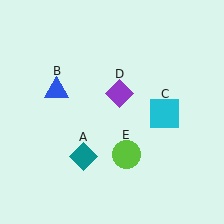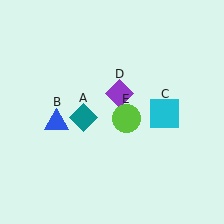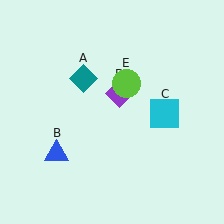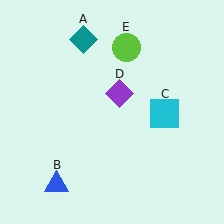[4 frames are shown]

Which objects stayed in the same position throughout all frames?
Cyan square (object C) and purple diamond (object D) remained stationary.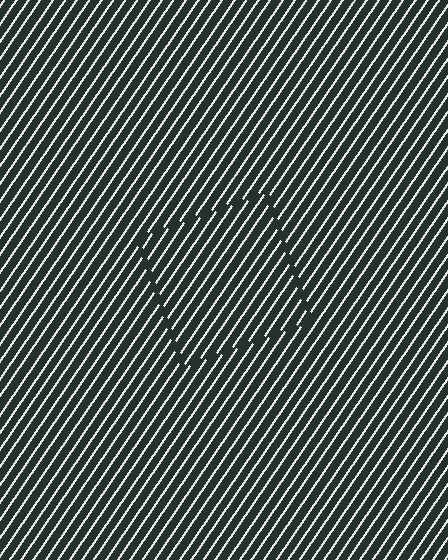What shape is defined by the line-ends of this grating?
An illusory square. The interior of the shape contains the same grating, shifted by half a period — the contour is defined by the phase discontinuity where line-ends from the inner and outer gratings abut.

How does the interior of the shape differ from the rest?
The interior of the shape contains the same grating, shifted by half a period — the contour is defined by the phase discontinuity where line-ends from the inner and outer gratings abut.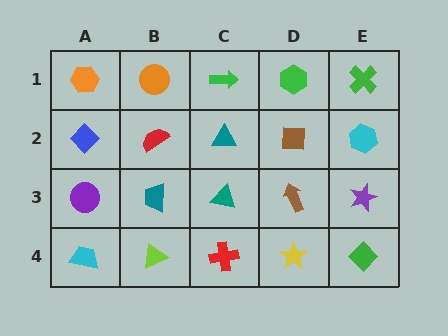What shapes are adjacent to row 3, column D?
A brown square (row 2, column D), a yellow star (row 4, column D), a teal triangle (row 3, column C), a purple star (row 3, column E).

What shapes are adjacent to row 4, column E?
A purple star (row 3, column E), a yellow star (row 4, column D).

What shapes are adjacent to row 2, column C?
A green arrow (row 1, column C), a teal triangle (row 3, column C), a red semicircle (row 2, column B), a brown square (row 2, column D).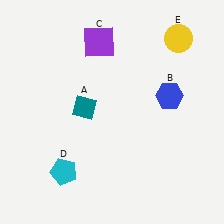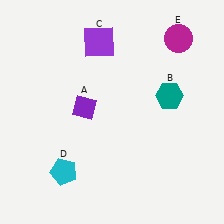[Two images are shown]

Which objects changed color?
A changed from teal to purple. B changed from blue to teal. E changed from yellow to magenta.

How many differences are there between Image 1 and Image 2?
There are 3 differences between the two images.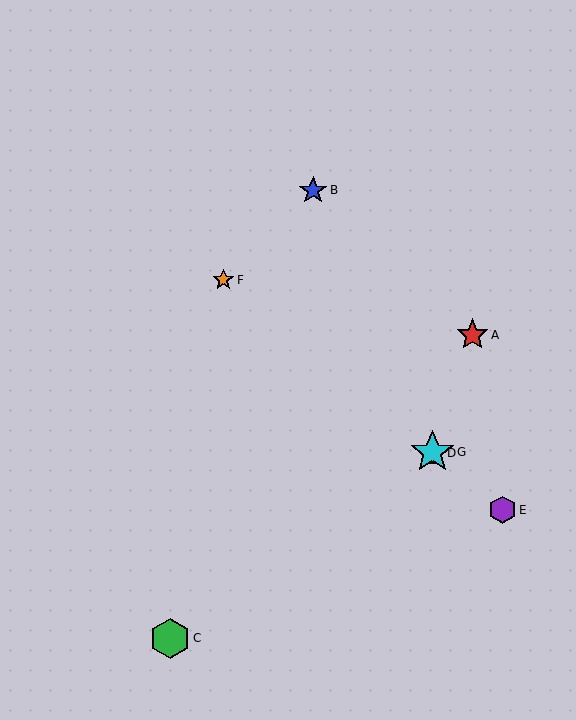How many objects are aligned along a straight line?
4 objects (D, E, F, G) are aligned along a straight line.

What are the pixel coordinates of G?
Object G is at (432, 452).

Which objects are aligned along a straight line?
Objects D, E, F, G are aligned along a straight line.